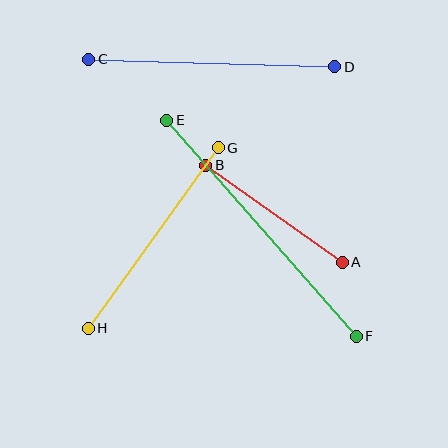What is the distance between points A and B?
The distance is approximately 168 pixels.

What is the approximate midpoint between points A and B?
The midpoint is at approximately (274, 214) pixels.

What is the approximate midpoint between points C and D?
The midpoint is at approximately (212, 63) pixels.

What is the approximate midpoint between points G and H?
The midpoint is at approximately (153, 238) pixels.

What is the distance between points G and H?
The distance is approximately 223 pixels.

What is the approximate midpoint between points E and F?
The midpoint is at approximately (261, 228) pixels.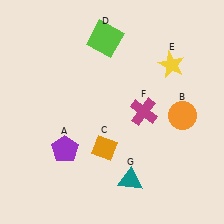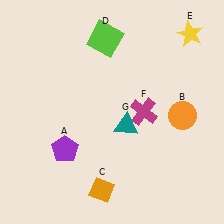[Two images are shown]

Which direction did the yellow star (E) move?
The yellow star (E) moved up.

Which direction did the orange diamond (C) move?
The orange diamond (C) moved down.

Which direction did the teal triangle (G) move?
The teal triangle (G) moved up.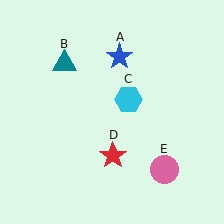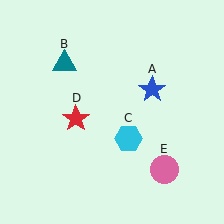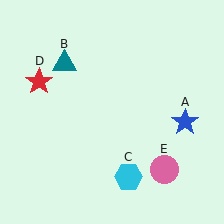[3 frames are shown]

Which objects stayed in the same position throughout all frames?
Teal triangle (object B) and pink circle (object E) remained stationary.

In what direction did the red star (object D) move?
The red star (object D) moved up and to the left.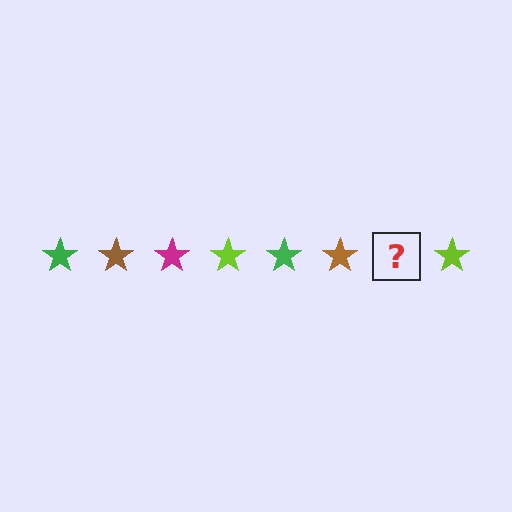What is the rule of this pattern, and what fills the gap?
The rule is that the pattern cycles through green, brown, magenta, lime stars. The gap should be filled with a magenta star.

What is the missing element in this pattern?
The missing element is a magenta star.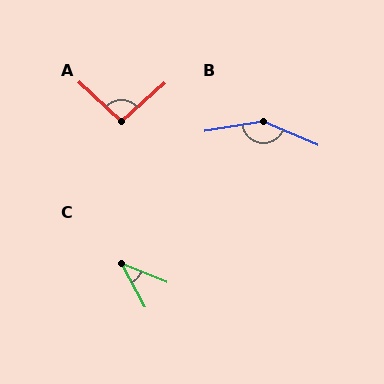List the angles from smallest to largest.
C (39°), A (95°), B (147°).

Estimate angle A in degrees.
Approximately 95 degrees.